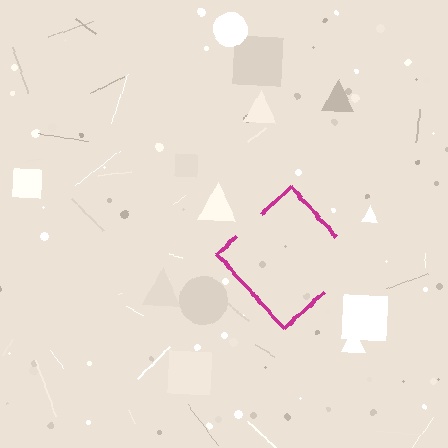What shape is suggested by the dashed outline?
The dashed outline suggests a diamond.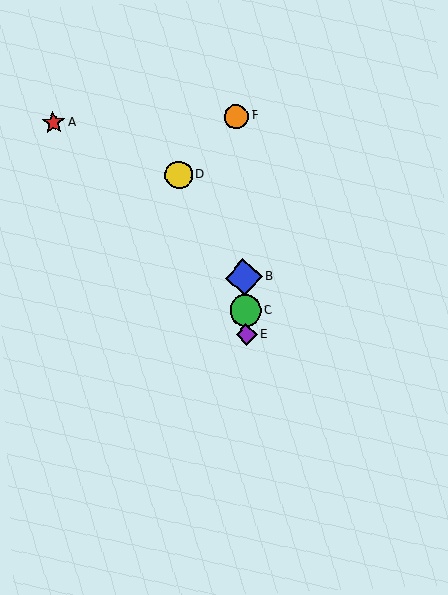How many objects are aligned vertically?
4 objects (B, C, E, F) are aligned vertically.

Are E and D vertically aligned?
No, E is at x≈246 and D is at x≈179.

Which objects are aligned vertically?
Objects B, C, E, F are aligned vertically.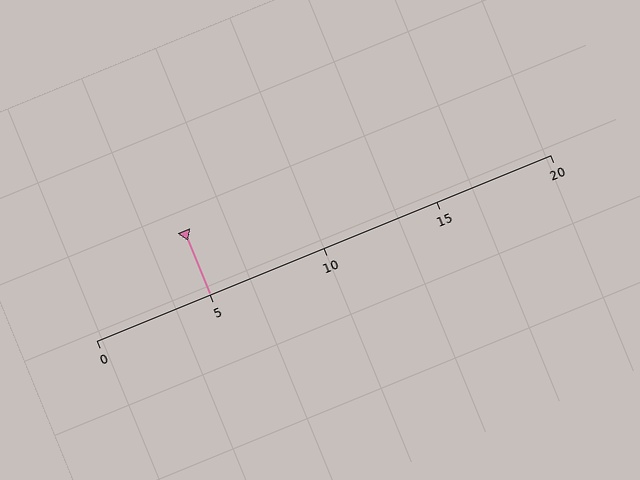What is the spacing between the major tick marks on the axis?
The major ticks are spaced 5 apart.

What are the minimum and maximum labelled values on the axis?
The axis runs from 0 to 20.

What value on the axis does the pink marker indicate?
The marker indicates approximately 5.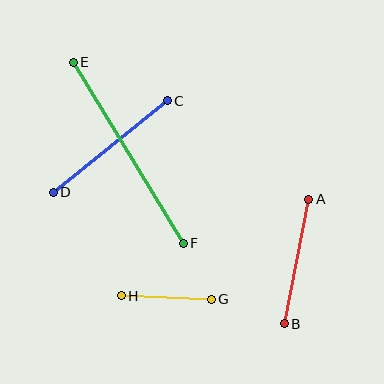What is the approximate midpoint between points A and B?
The midpoint is at approximately (296, 261) pixels.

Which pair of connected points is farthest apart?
Points E and F are farthest apart.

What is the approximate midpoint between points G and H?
The midpoint is at approximately (166, 298) pixels.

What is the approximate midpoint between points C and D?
The midpoint is at approximately (110, 147) pixels.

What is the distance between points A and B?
The distance is approximately 127 pixels.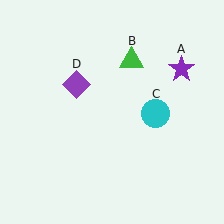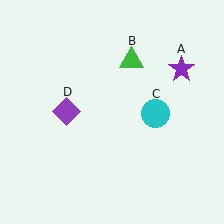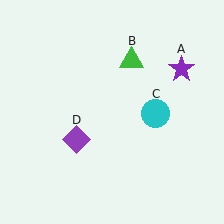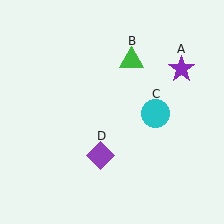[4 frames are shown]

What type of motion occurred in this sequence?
The purple diamond (object D) rotated counterclockwise around the center of the scene.